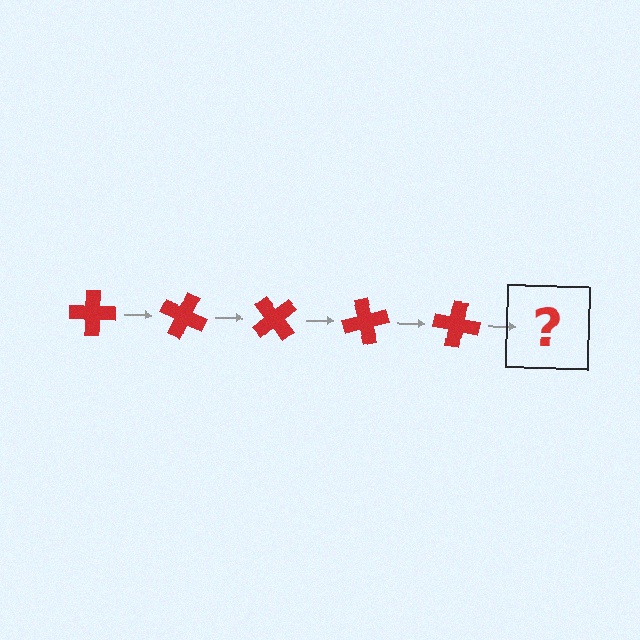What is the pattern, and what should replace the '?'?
The pattern is that the cross rotates 25 degrees each step. The '?' should be a red cross rotated 125 degrees.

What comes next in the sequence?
The next element should be a red cross rotated 125 degrees.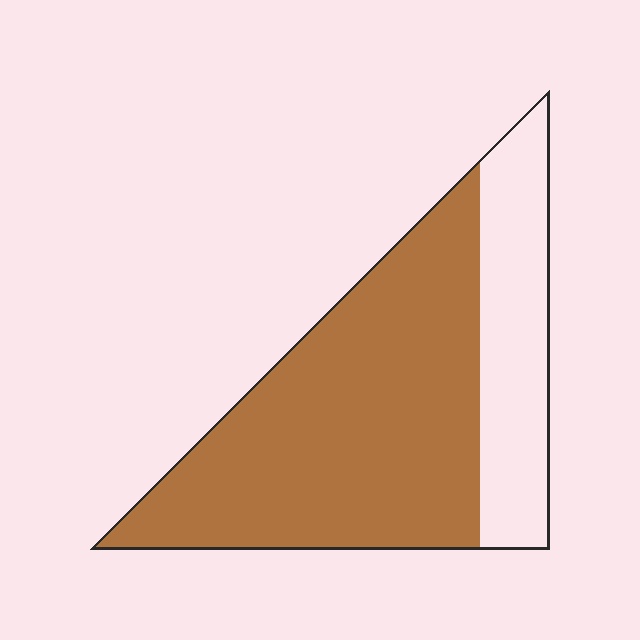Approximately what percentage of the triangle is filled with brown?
Approximately 70%.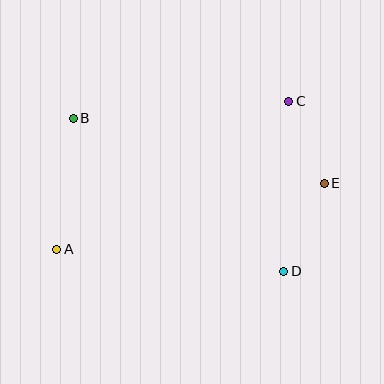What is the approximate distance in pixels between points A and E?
The distance between A and E is approximately 275 pixels.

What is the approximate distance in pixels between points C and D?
The distance between C and D is approximately 170 pixels.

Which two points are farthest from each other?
Points A and C are farthest from each other.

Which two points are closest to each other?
Points C and E are closest to each other.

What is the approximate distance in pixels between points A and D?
The distance between A and D is approximately 228 pixels.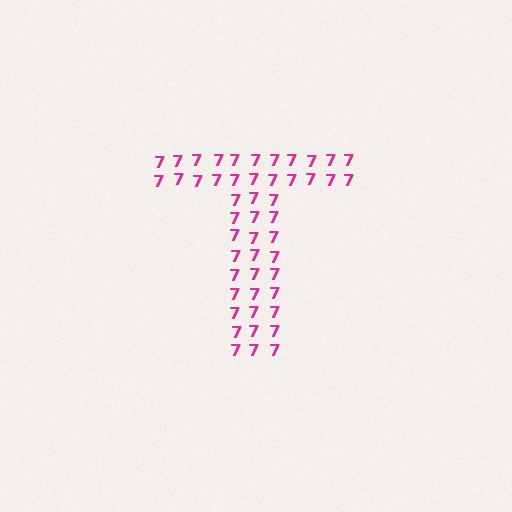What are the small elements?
The small elements are digit 7's.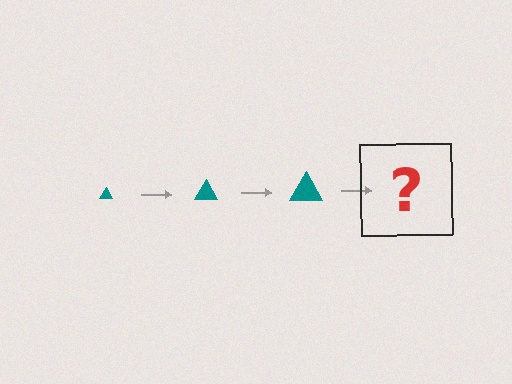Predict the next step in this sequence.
The next step is a teal triangle, larger than the previous one.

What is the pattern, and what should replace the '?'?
The pattern is that the triangle gets progressively larger each step. The '?' should be a teal triangle, larger than the previous one.